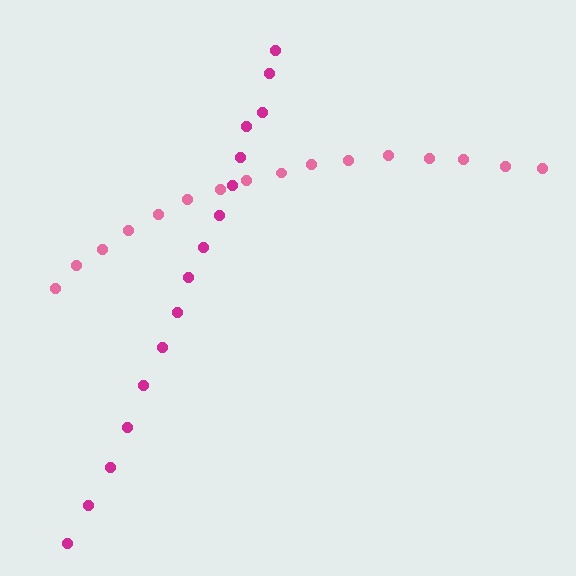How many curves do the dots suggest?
There are 2 distinct paths.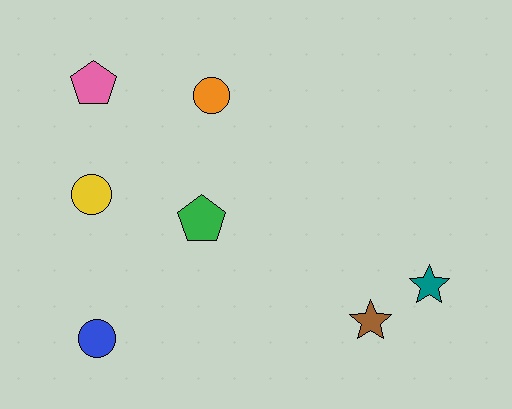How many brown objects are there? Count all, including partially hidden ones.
There is 1 brown object.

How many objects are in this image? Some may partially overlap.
There are 7 objects.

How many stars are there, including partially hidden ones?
There are 2 stars.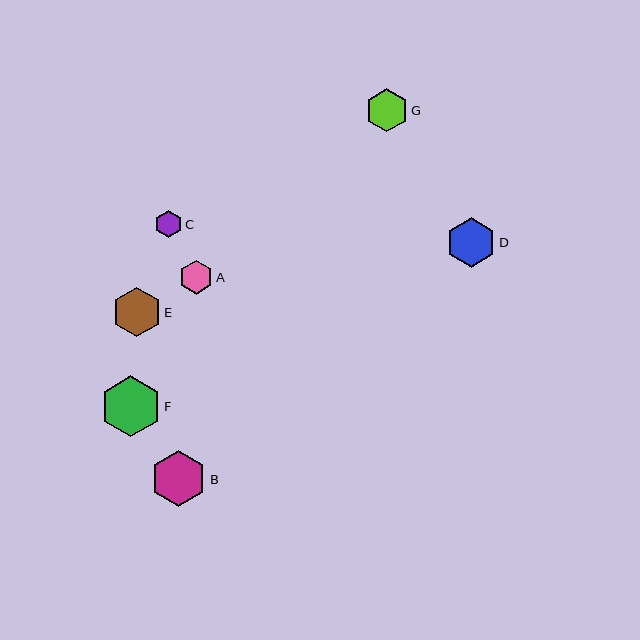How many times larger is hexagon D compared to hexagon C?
Hexagon D is approximately 1.8 times the size of hexagon C.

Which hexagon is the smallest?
Hexagon C is the smallest with a size of approximately 27 pixels.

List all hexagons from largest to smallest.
From largest to smallest: F, B, D, E, G, A, C.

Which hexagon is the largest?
Hexagon F is the largest with a size of approximately 61 pixels.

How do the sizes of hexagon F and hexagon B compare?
Hexagon F and hexagon B are approximately the same size.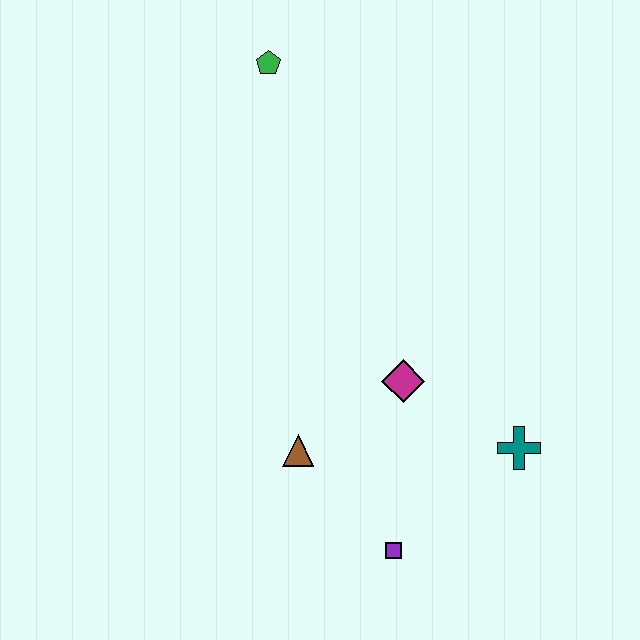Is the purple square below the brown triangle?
Yes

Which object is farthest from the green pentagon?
The purple square is farthest from the green pentagon.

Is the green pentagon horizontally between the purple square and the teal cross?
No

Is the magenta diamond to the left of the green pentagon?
No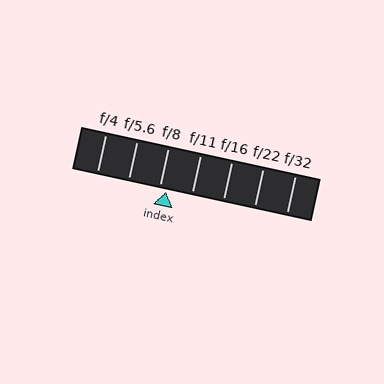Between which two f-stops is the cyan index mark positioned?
The index mark is between f/8 and f/11.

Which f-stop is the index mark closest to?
The index mark is closest to f/8.